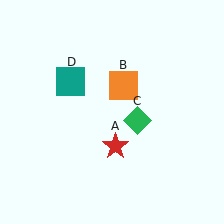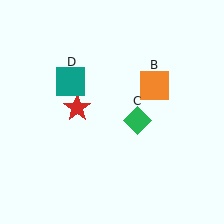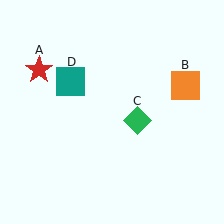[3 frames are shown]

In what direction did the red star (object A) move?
The red star (object A) moved up and to the left.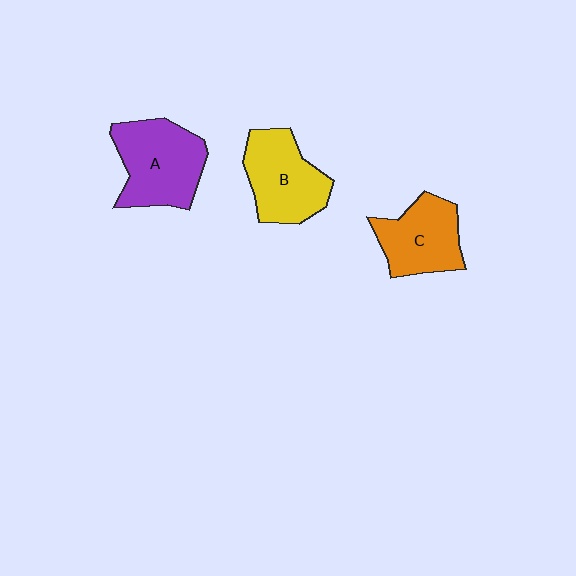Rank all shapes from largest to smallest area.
From largest to smallest: A (purple), B (yellow), C (orange).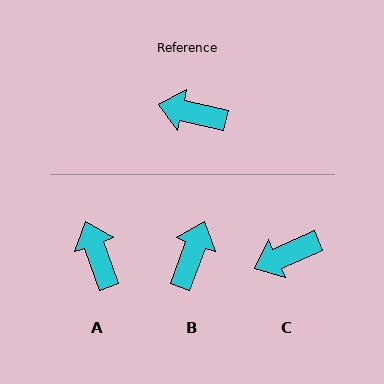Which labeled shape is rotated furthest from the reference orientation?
B, about 98 degrees away.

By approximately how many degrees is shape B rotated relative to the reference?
Approximately 98 degrees clockwise.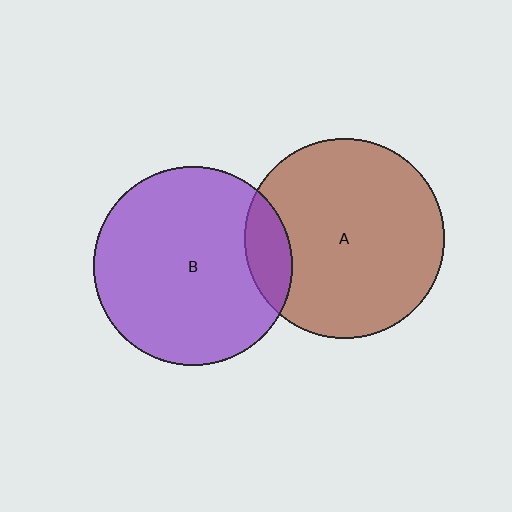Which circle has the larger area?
Circle A (brown).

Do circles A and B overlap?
Yes.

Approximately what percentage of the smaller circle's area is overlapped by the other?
Approximately 15%.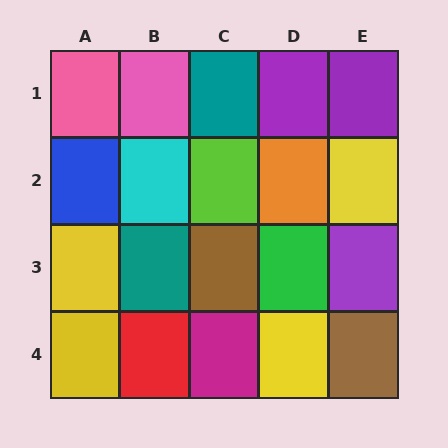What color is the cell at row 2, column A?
Blue.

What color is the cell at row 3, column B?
Teal.